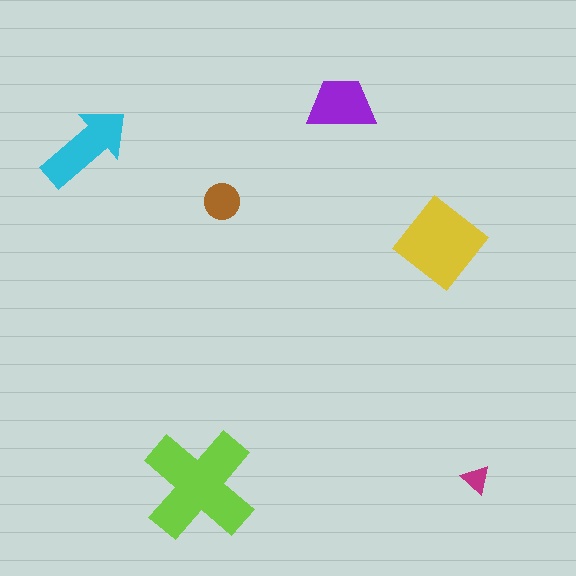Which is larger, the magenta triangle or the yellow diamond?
The yellow diamond.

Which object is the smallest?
The magenta triangle.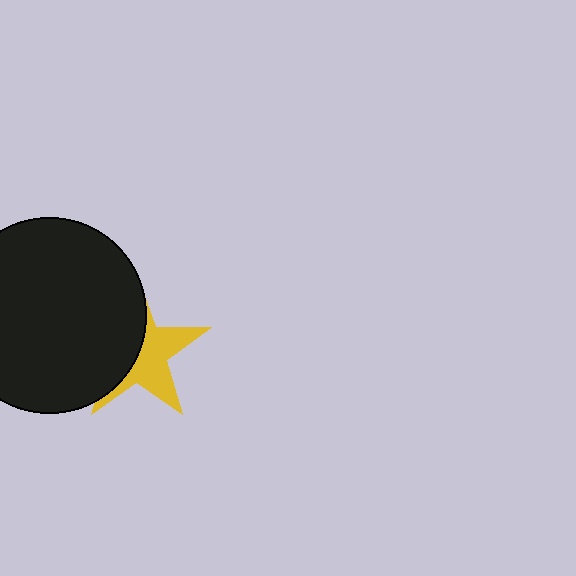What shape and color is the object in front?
The object in front is a black circle.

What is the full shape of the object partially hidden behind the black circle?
The partially hidden object is a yellow star.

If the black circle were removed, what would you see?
You would see the complete yellow star.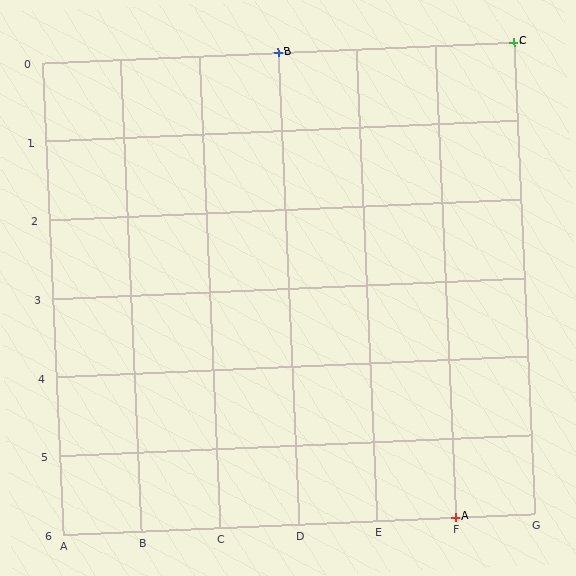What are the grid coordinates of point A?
Point A is at grid coordinates (F, 6).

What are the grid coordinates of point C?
Point C is at grid coordinates (G, 0).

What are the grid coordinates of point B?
Point B is at grid coordinates (D, 0).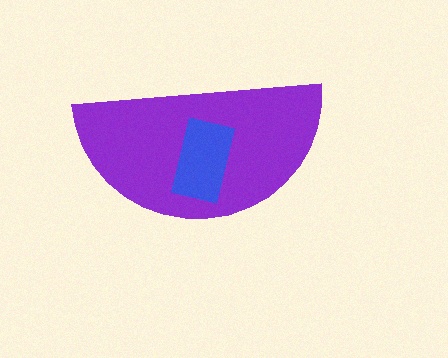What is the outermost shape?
The purple semicircle.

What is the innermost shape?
The blue rectangle.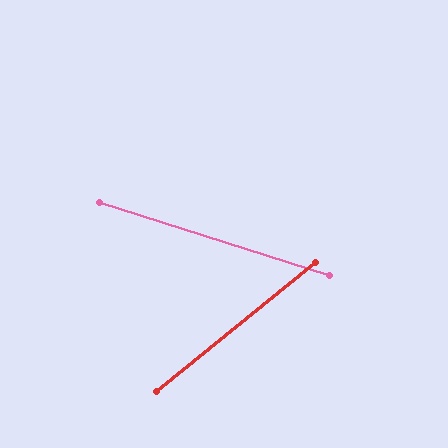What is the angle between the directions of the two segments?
Approximately 57 degrees.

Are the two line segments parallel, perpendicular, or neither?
Neither parallel nor perpendicular — they differ by about 57°.